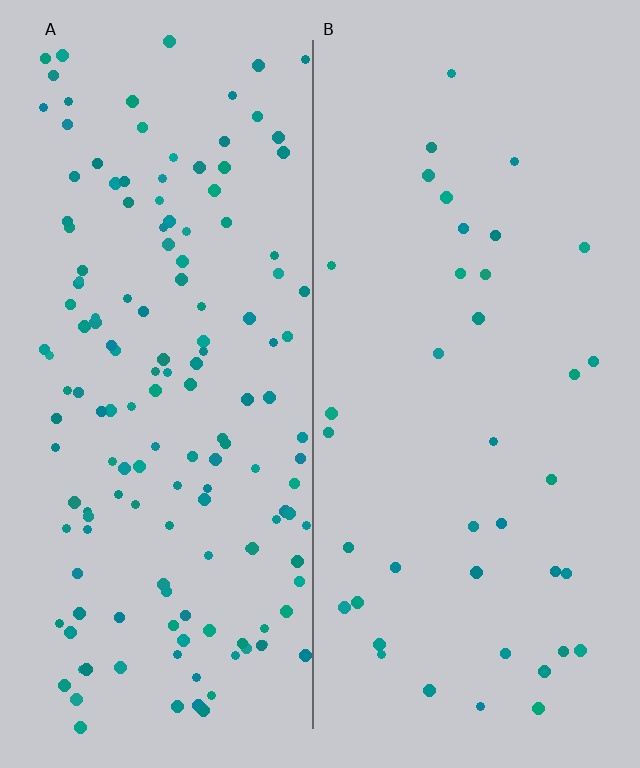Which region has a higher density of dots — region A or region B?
A (the left).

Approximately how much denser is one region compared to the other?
Approximately 3.9× — region A over region B.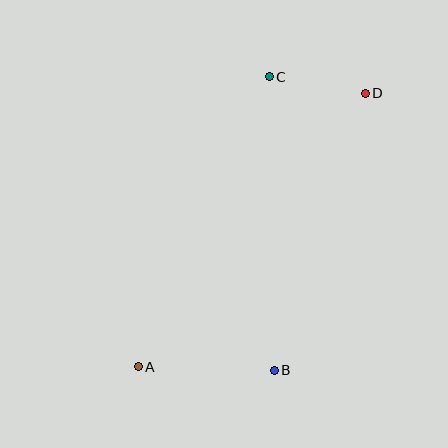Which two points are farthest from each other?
Points A and D are farthest from each other.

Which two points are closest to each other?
Points C and D are closest to each other.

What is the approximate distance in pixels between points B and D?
The distance between B and D is approximately 291 pixels.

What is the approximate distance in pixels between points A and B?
The distance between A and B is approximately 136 pixels.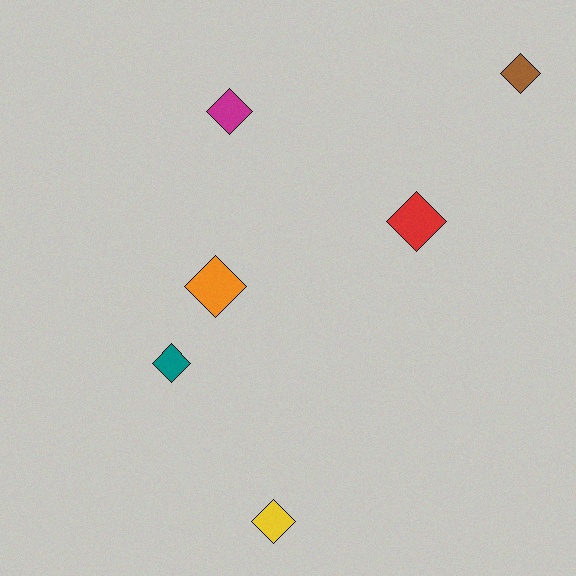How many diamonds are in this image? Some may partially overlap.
There are 6 diamonds.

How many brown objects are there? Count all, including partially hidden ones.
There is 1 brown object.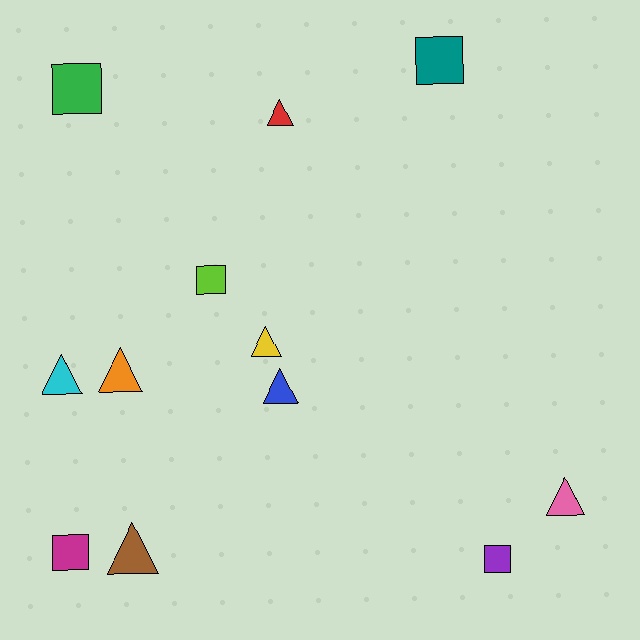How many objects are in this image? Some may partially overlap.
There are 12 objects.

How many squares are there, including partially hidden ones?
There are 5 squares.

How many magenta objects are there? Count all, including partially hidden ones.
There is 1 magenta object.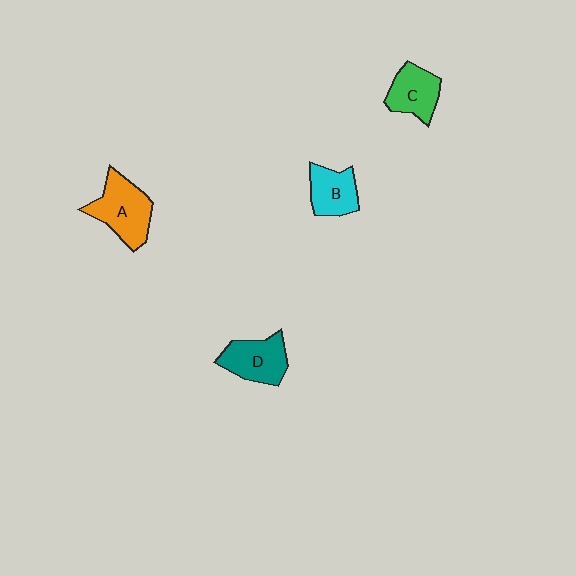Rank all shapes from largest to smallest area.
From largest to smallest: A (orange), D (teal), C (green), B (cyan).